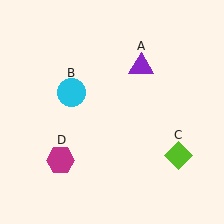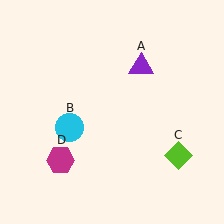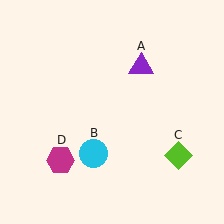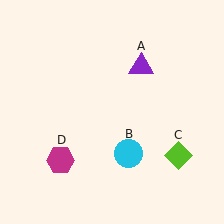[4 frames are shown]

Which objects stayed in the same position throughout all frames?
Purple triangle (object A) and lime diamond (object C) and magenta hexagon (object D) remained stationary.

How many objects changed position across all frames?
1 object changed position: cyan circle (object B).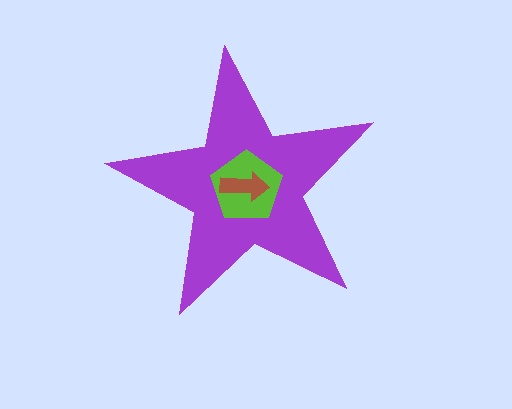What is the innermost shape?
The brown arrow.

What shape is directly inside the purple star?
The lime pentagon.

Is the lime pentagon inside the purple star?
Yes.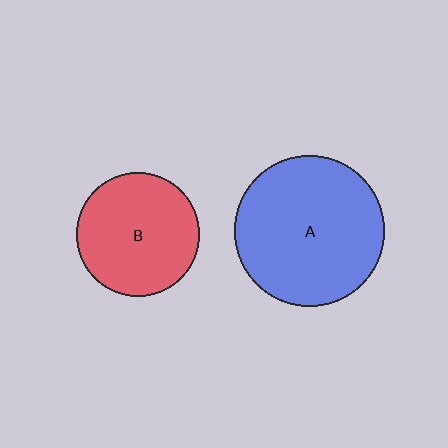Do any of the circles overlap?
No, none of the circles overlap.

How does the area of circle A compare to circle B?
Approximately 1.5 times.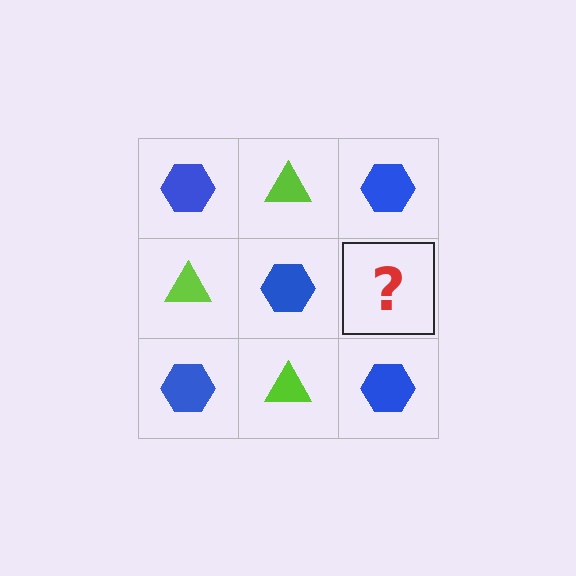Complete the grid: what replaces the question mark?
The question mark should be replaced with a lime triangle.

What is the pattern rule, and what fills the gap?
The rule is that it alternates blue hexagon and lime triangle in a checkerboard pattern. The gap should be filled with a lime triangle.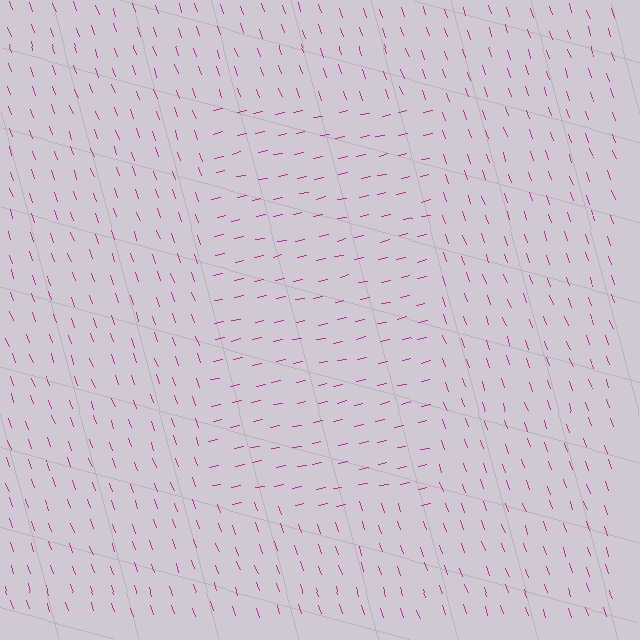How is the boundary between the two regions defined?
The boundary is defined purely by a change in line orientation (approximately 82 degrees difference). All lines are the same color and thickness.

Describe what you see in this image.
The image is filled with small magenta line segments. A rectangle region in the image has lines oriented differently from the surrounding lines, creating a visible texture boundary.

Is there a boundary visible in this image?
Yes, there is a texture boundary formed by a change in line orientation.